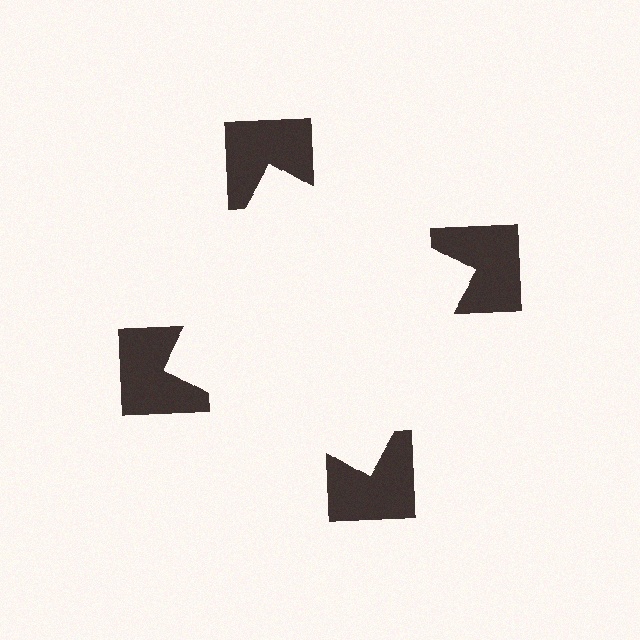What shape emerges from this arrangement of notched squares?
An illusory square — its edges are inferred from the aligned wedge cuts in the notched squares, not physically drawn.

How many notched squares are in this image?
There are 4 — one at each vertex of the illusory square.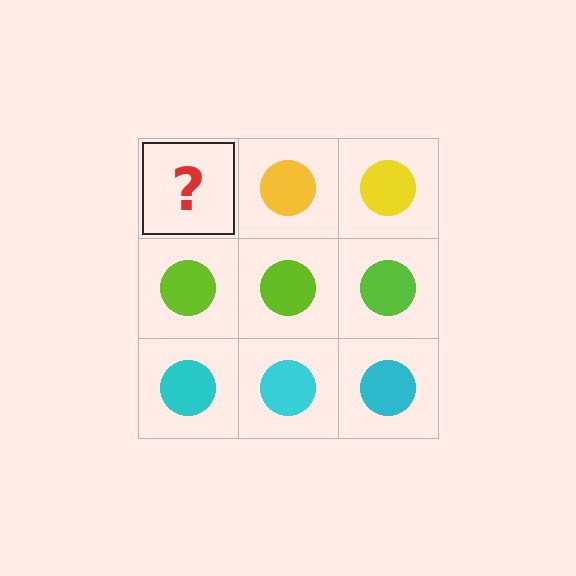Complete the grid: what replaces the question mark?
The question mark should be replaced with a yellow circle.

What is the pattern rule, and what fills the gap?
The rule is that each row has a consistent color. The gap should be filled with a yellow circle.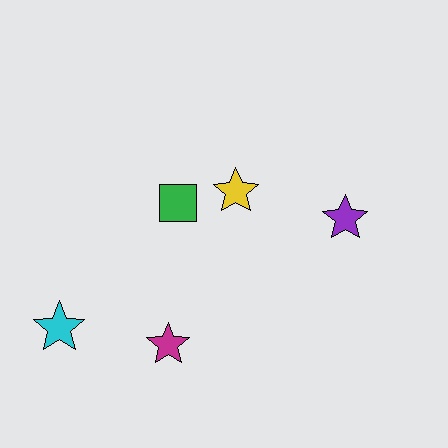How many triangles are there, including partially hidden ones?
There are no triangles.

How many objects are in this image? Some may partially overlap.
There are 5 objects.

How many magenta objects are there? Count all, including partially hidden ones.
There is 1 magenta object.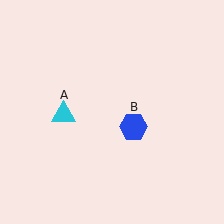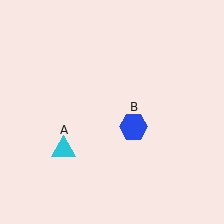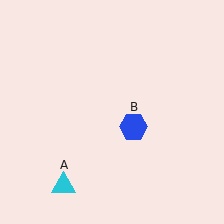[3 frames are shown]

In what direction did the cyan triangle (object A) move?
The cyan triangle (object A) moved down.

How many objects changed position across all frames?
1 object changed position: cyan triangle (object A).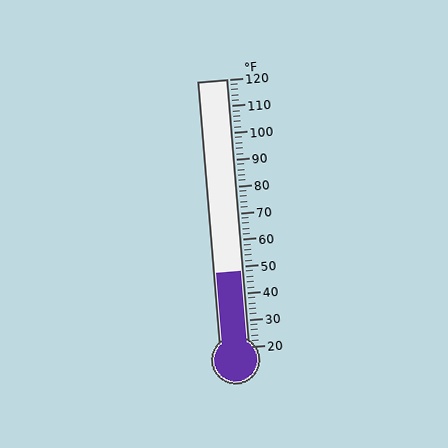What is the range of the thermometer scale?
The thermometer scale ranges from 20°F to 120°F.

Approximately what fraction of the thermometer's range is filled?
The thermometer is filled to approximately 30% of its range.